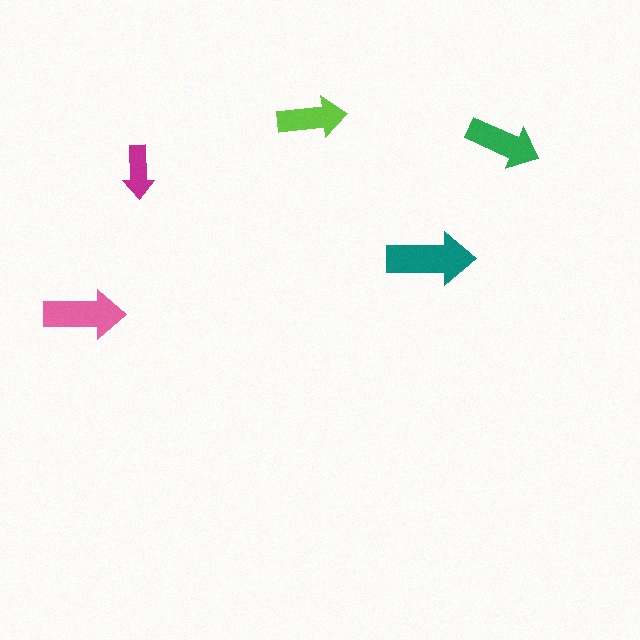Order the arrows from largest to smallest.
the teal one, the pink one, the green one, the lime one, the magenta one.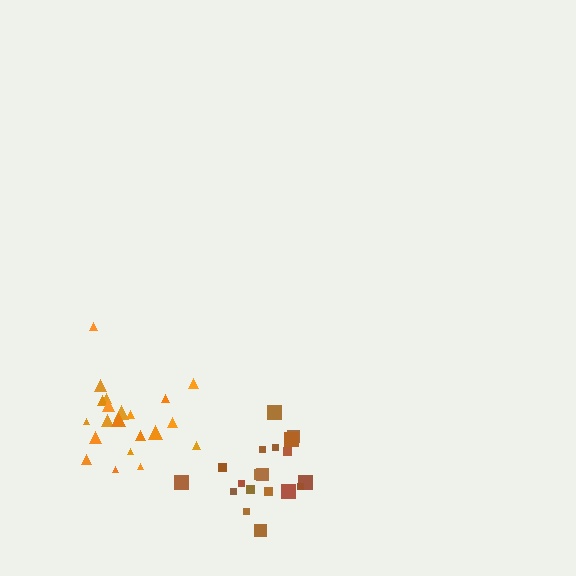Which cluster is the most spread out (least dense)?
Brown.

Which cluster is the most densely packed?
Orange.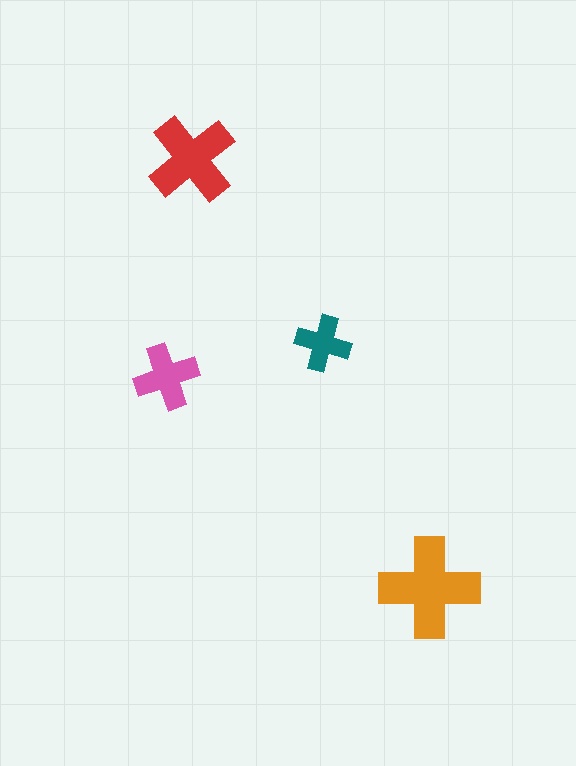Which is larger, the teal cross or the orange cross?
The orange one.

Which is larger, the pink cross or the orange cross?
The orange one.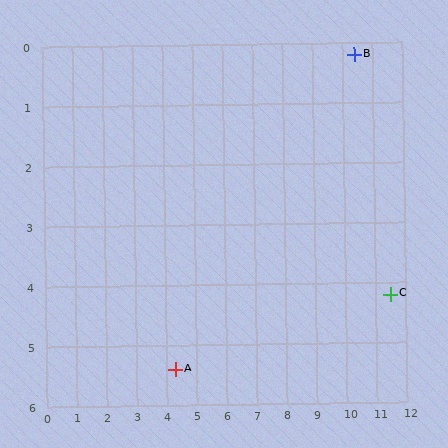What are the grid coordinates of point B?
Point B is at approximately (10.4, 0.2).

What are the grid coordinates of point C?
Point C is at approximately (11.5, 4.2).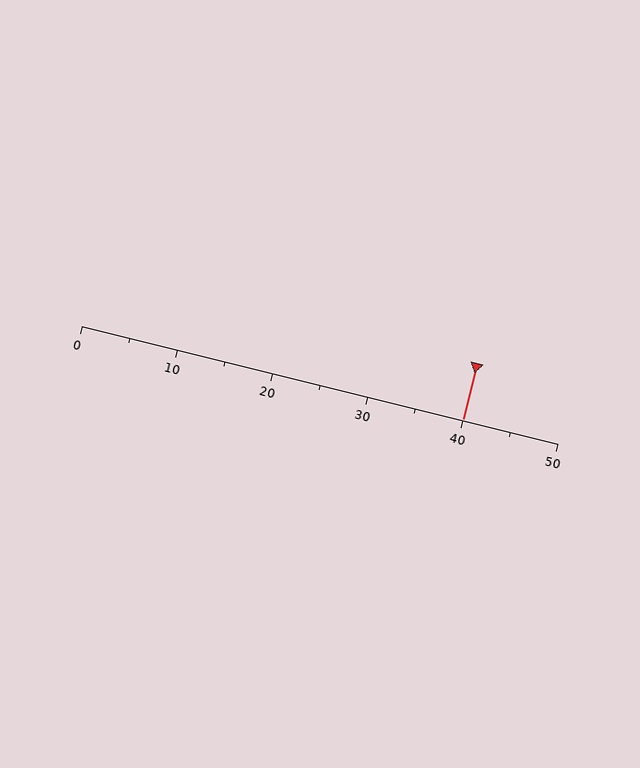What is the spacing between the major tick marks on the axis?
The major ticks are spaced 10 apart.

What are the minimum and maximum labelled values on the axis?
The axis runs from 0 to 50.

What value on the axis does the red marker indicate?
The marker indicates approximately 40.